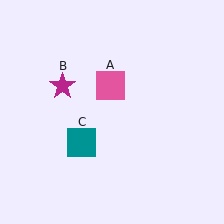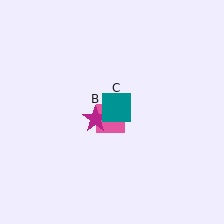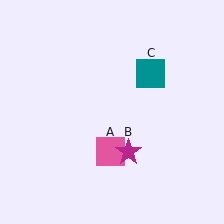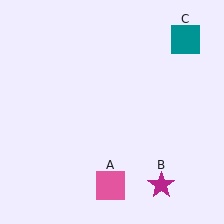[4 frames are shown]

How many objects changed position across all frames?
3 objects changed position: pink square (object A), magenta star (object B), teal square (object C).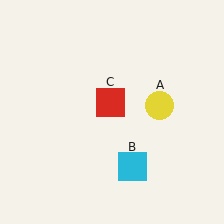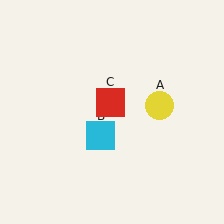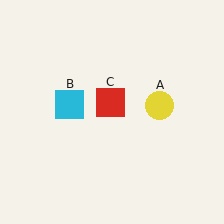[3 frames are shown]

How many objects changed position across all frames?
1 object changed position: cyan square (object B).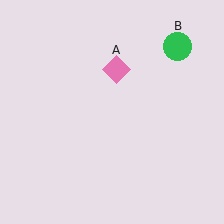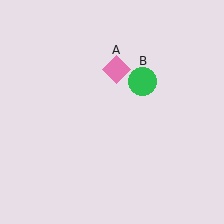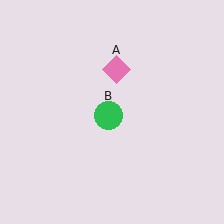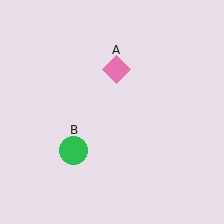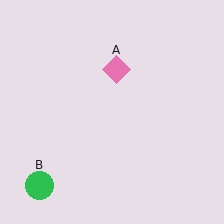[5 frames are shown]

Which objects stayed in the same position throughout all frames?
Pink diamond (object A) remained stationary.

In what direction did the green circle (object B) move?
The green circle (object B) moved down and to the left.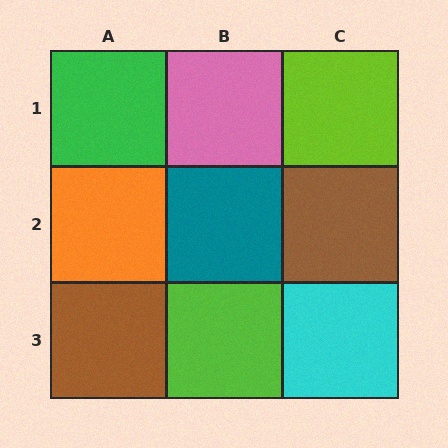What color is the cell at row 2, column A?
Orange.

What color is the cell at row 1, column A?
Green.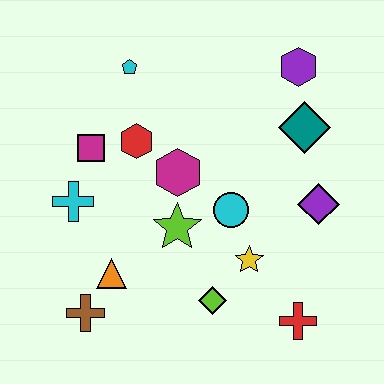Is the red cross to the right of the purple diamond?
No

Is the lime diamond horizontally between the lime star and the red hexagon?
No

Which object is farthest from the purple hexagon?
The brown cross is farthest from the purple hexagon.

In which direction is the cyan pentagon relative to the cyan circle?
The cyan pentagon is above the cyan circle.